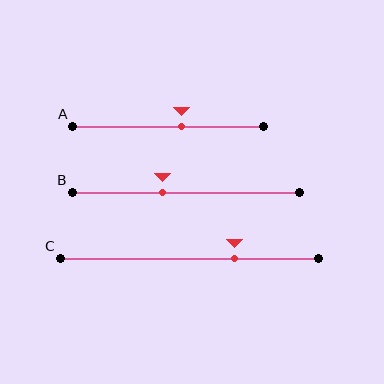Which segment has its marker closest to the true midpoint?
Segment A has its marker closest to the true midpoint.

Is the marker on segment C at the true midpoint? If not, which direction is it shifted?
No, the marker on segment C is shifted to the right by about 17% of the segment length.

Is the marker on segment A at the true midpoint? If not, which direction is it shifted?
No, the marker on segment A is shifted to the right by about 7% of the segment length.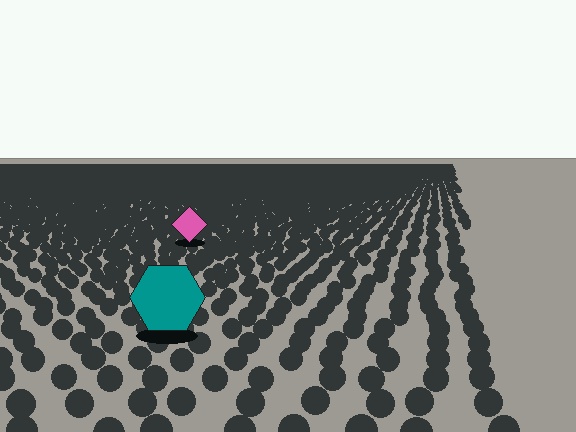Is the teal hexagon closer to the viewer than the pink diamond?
Yes. The teal hexagon is closer — you can tell from the texture gradient: the ground texture is coarser near it.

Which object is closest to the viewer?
The teal hexagon is closest. The texture marks near it are larger and more spread out.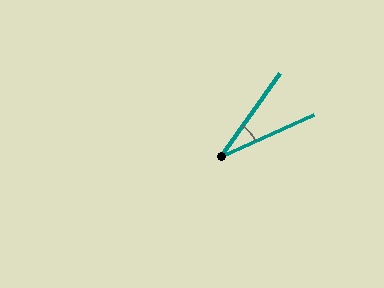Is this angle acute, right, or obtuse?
It is acute.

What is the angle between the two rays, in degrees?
Approximately 30 degrees.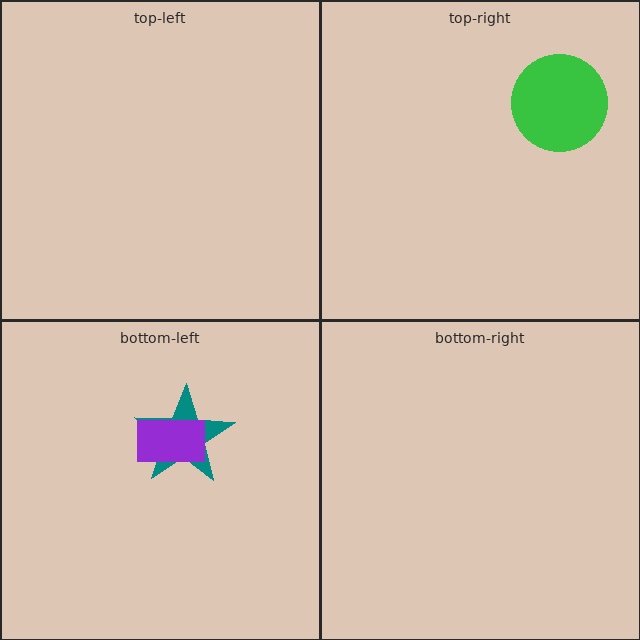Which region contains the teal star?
The bottom-left region.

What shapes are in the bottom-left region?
The teal star, the purple rectangle.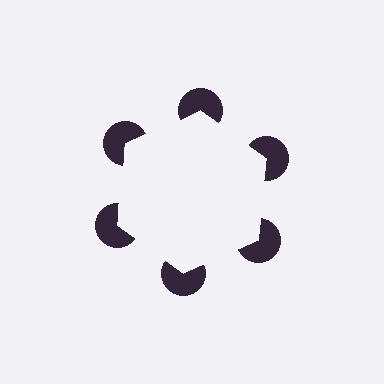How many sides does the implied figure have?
6 sides.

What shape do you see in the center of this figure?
An illusory hexagon — its edges are inferred from the aligned wedge cuts in the pac-man discs, not physically drawn.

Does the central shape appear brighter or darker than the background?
It typically appears slightly brighter than the background, even though no actual brightness change is drawn.